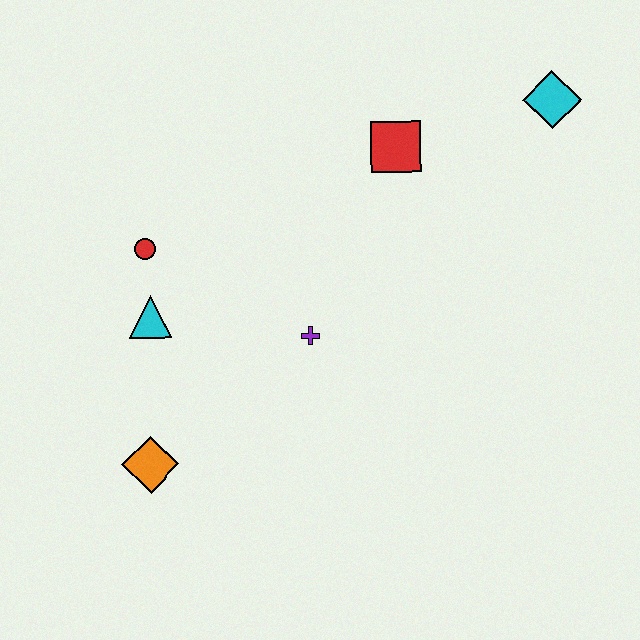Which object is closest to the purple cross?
The cyan triangle is closest to the purple cross.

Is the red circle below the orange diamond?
No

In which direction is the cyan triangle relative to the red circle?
The cyan triangle is below the red circle.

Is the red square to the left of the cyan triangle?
No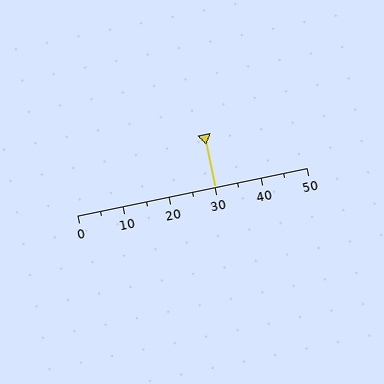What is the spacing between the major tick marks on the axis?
The major ticks are spaced 10 apart.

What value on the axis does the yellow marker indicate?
The marker indicates approximately 30.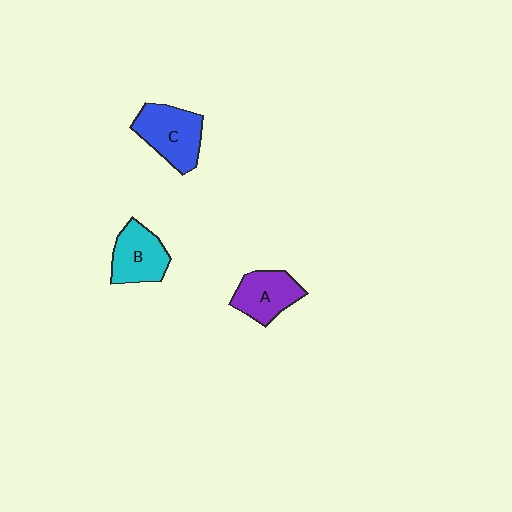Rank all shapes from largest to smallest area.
From largest to smallest: C (blue), B (cyan), A (purple).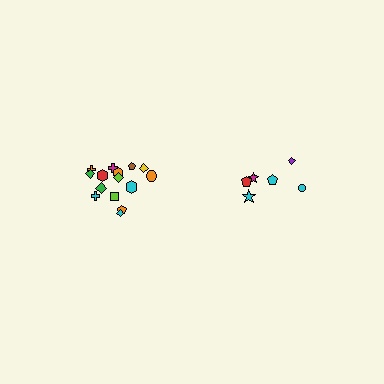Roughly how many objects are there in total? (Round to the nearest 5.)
Roughly 20 objects in total.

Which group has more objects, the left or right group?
The left group.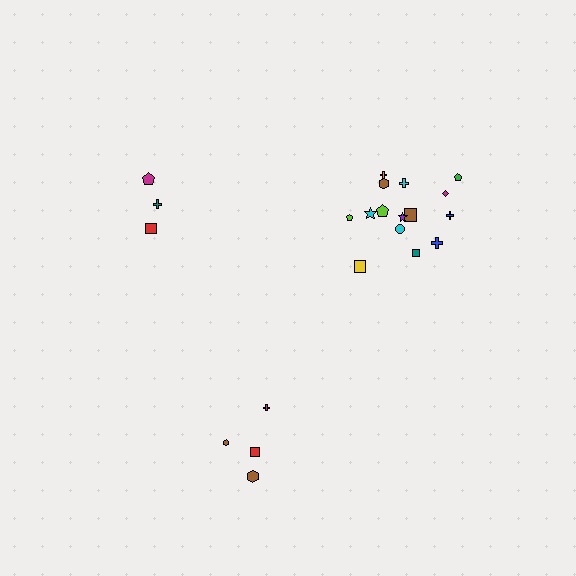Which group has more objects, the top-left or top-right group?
The top-right group.